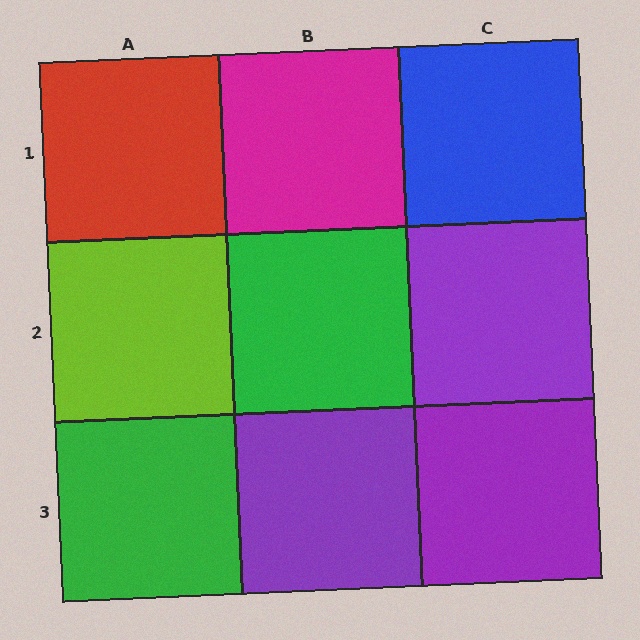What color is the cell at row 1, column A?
Red.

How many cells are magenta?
1 cell is magenta.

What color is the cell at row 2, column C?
Purple.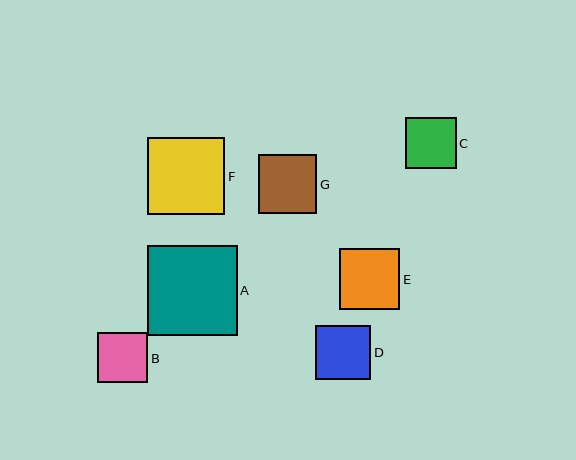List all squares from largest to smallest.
From largest to smallest: A, F, E, G, D, C, B.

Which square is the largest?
Square A is the largest with a size of approximately 89 pixels.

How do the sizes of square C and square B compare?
Square C and square B are approximately the same size.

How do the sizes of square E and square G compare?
Square E and square G are approximately the same size.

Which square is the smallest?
Square B is the smallest with a size of approximately 50 pixels.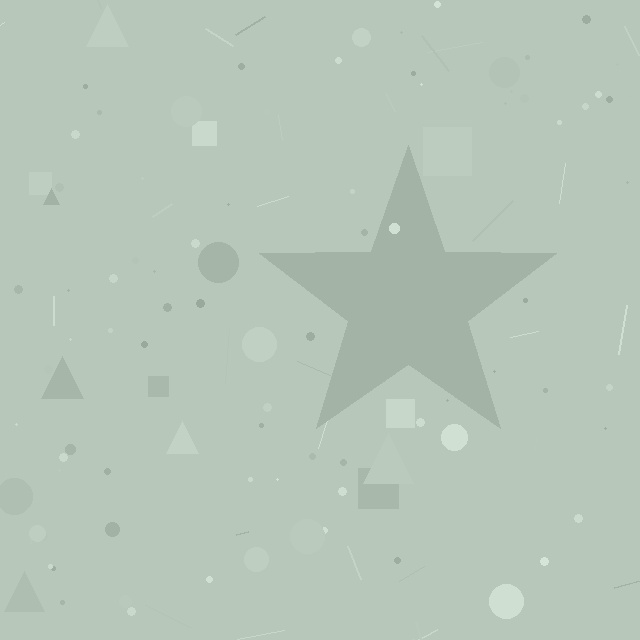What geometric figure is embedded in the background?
A star is embedded in the background.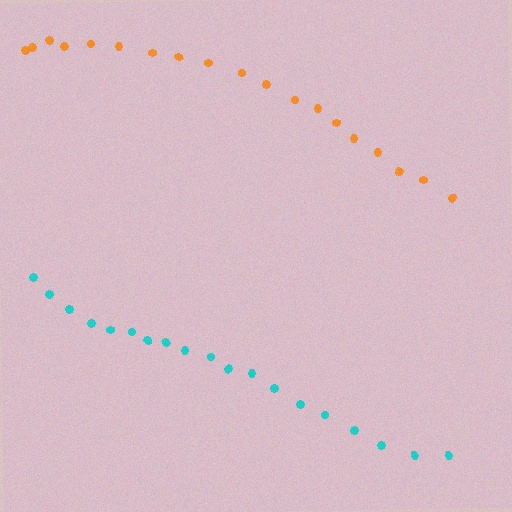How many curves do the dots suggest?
There are 2 distinct paths.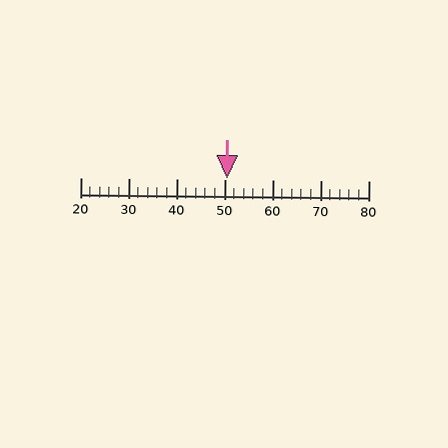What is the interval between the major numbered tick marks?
The major tick marks are spaced 10 units apart.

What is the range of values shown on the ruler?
The ruler shows values from 20 to 80.